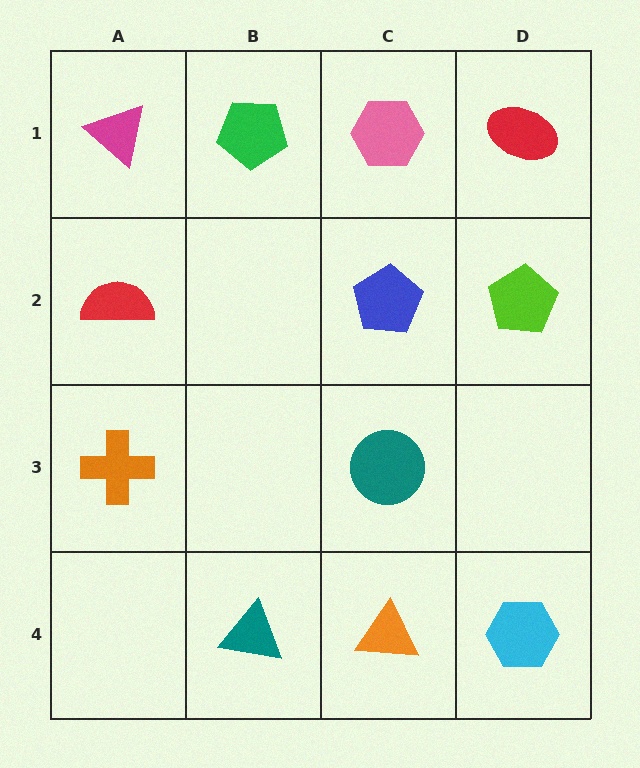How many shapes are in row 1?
4 shapes.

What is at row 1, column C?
A pink hexagon.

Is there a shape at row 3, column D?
No, that cell is empty.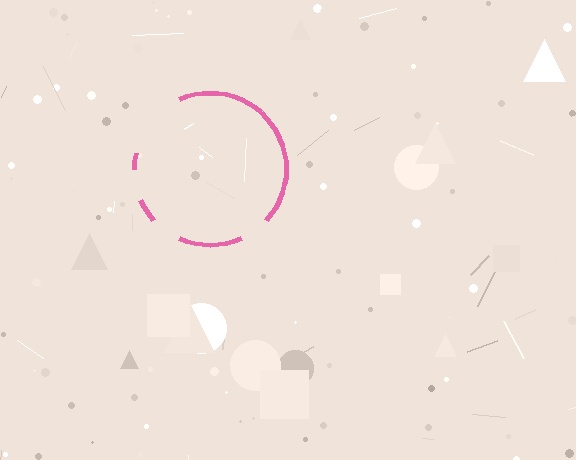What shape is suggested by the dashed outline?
The dashed outline suggests a circle.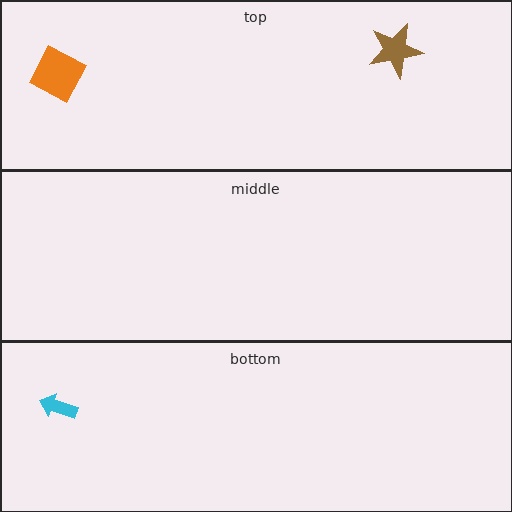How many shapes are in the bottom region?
1.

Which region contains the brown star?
The top region.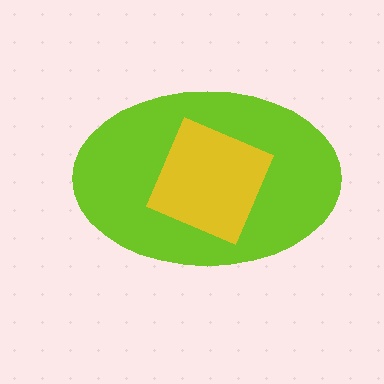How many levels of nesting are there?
2.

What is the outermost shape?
The lime ellipse.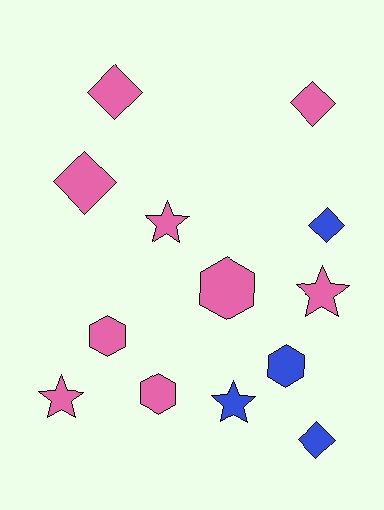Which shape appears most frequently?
Diamond, with 5 objects.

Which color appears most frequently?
Pink, with 9 objects.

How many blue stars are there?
There is 1 blue star.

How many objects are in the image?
There are 13 objects.